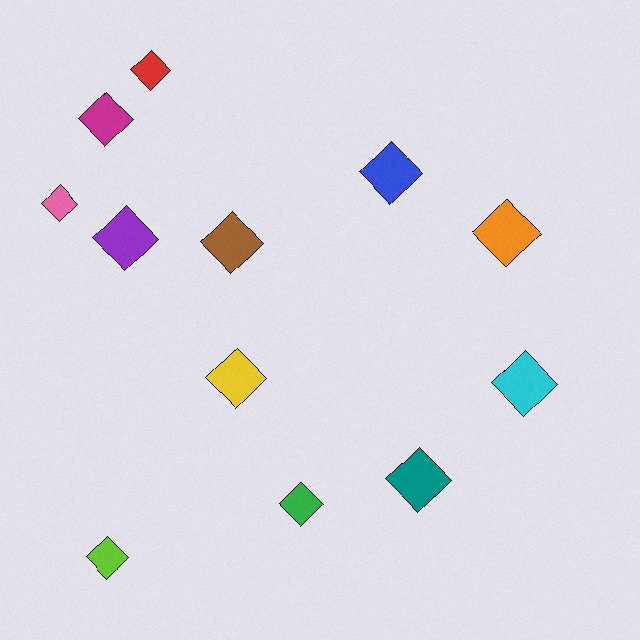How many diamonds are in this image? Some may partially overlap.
There are 12 diamonds.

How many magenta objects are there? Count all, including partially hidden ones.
There is 1 magenta object.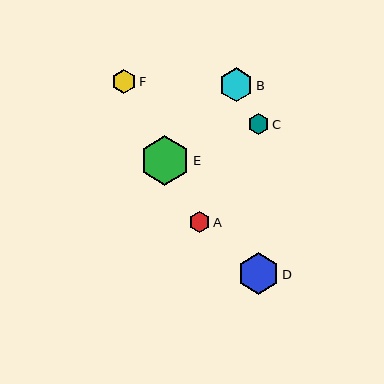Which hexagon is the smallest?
Hexagon C is the smallest with a size of approximately 21 pixels.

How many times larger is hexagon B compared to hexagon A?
Hexagon B is approximately 1.6 times the size of hexagon A.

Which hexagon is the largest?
Hexagon E is the largest with a size of approximately 49 pixels.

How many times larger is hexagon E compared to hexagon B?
Hexagon E is approximately 1.5 times the size of hexagon B.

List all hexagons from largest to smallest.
From largest to smallest: E, D, B, F, A, C.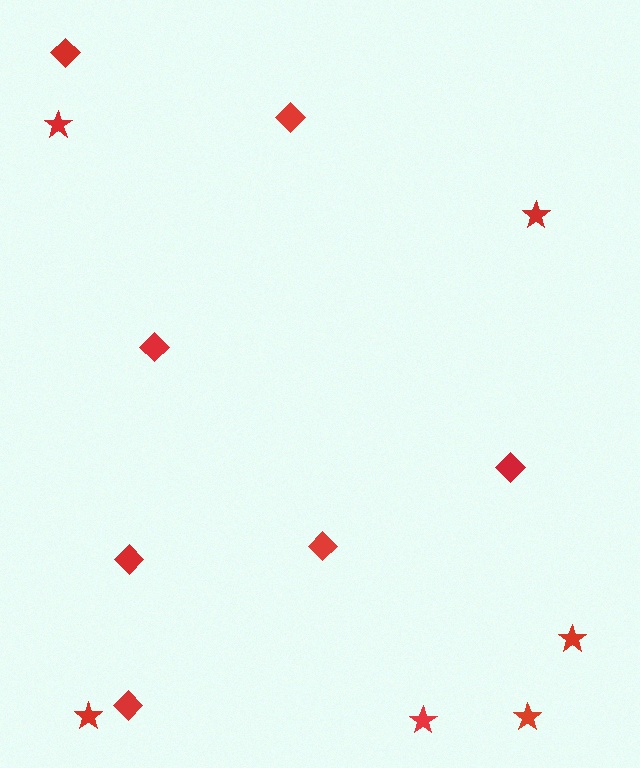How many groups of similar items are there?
There are 2 groups: one group of diamonds (7) and one group of stars (6).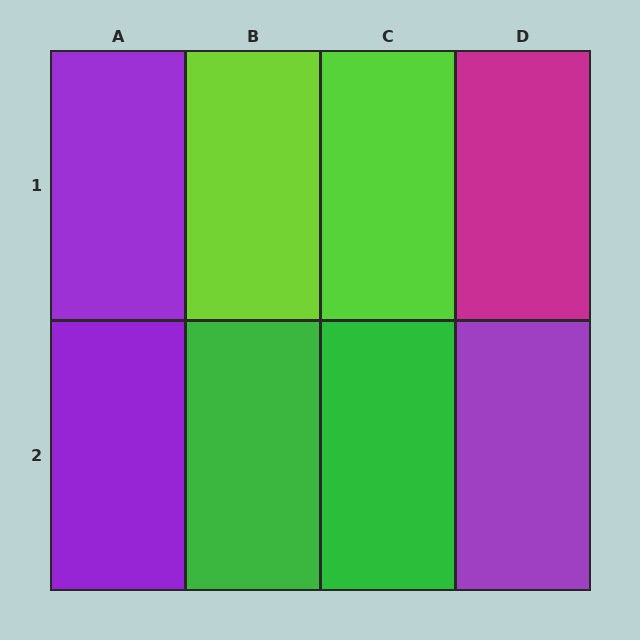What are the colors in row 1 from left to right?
Purple, lime, lime, magenta.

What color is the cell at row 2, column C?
Green.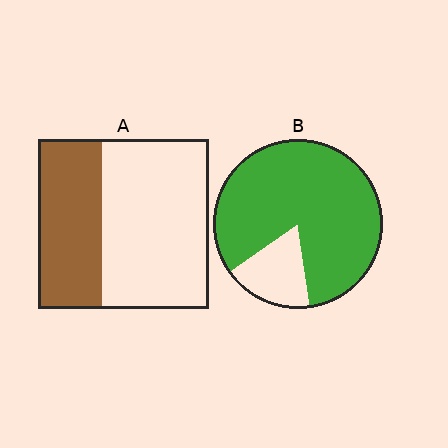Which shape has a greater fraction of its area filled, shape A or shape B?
Shape B.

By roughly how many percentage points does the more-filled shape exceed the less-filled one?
By roughly 45 percentage points (B over A).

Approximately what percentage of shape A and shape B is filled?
A is approximately 35% and B is approximately 85%.